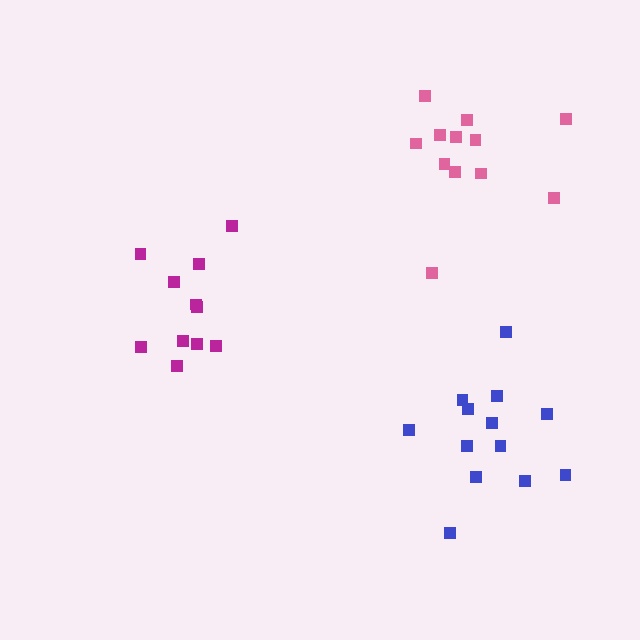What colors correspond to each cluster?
The clusters are colored: magenta, pink, blue.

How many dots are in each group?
Group 1: 11 dots, Group 2: 12 dots, Group 3: 13 dots (36 total).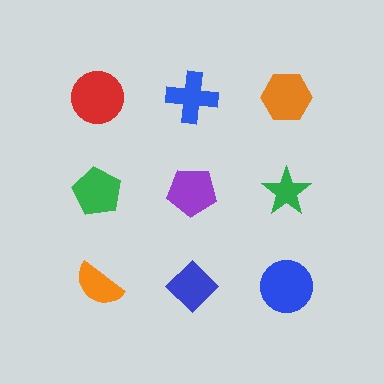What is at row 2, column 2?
A purple pentagon.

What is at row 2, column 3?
A green star.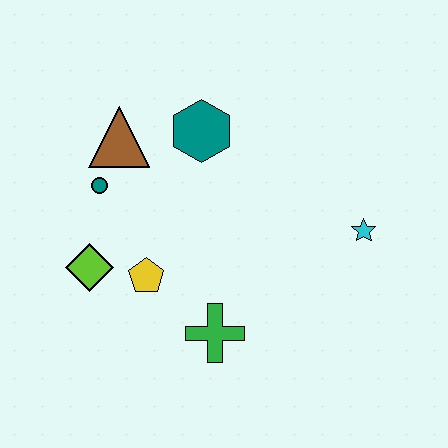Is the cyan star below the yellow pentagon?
No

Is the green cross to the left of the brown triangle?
No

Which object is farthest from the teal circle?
The cyan star is farthest from the teal circle.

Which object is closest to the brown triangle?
The teal circle is closest to the brown triangle.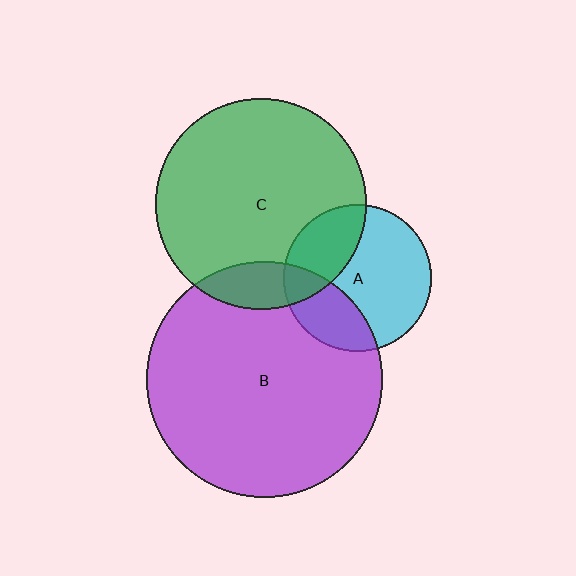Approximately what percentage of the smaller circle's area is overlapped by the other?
Approximately 30%.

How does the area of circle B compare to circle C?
Approximately 1.2 times.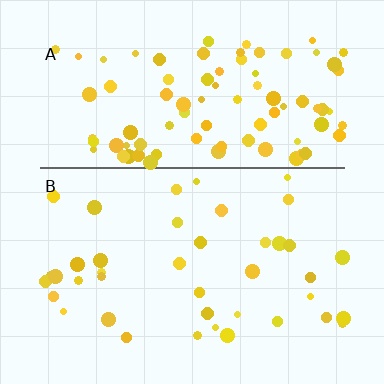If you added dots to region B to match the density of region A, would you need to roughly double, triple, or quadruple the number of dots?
Approximately double.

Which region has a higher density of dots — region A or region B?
A (the top).